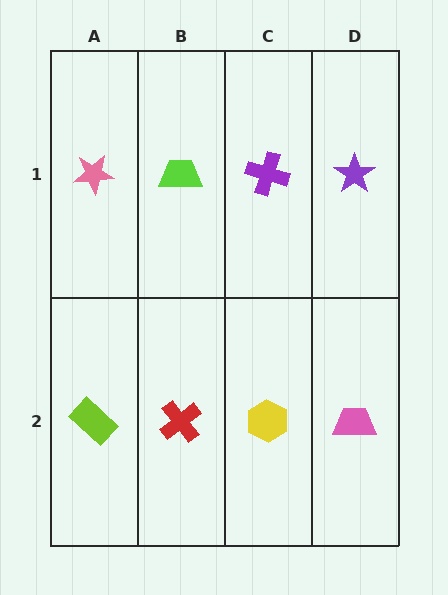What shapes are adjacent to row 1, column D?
A pink trapezoid (row 2, column D), a purple cross (row 1, column C).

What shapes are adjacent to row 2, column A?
A pink star (row 1, column A), a red cross (row 2, column B).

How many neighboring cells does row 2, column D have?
2.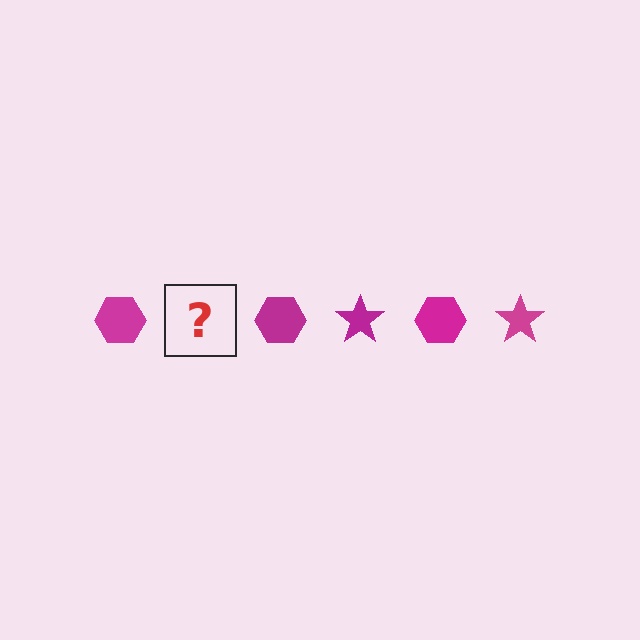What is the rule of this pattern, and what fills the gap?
The rule is that the pattern cycles through hexagon, star shapes in magenta. The gap should be filled with a magenta star.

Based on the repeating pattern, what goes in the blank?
The blank should be a magenta star.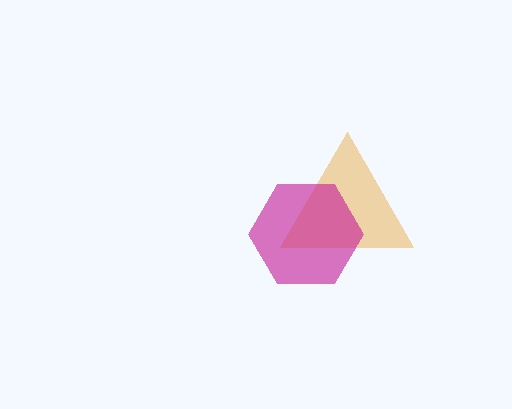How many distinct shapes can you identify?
There are 2 distinct shapes: an orange triangle, a magenta hexagon.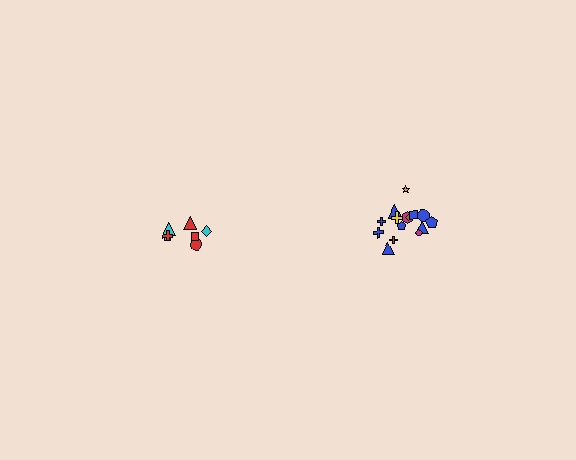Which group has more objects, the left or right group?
The right group.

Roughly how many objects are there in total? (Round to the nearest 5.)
Roughly 20 objects in total.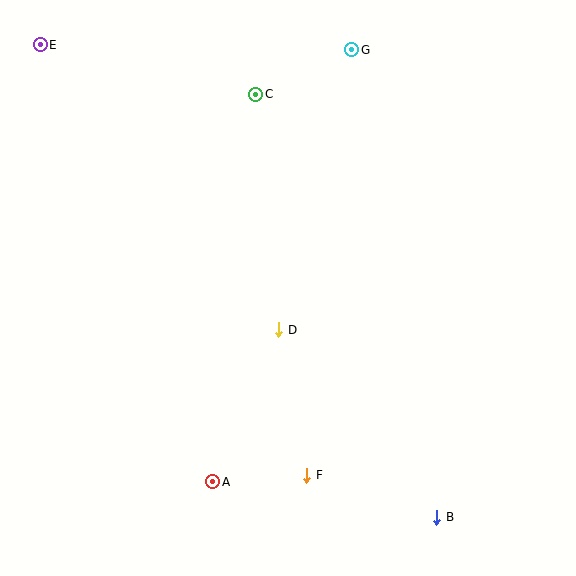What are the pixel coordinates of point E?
Point E is at (40, 45).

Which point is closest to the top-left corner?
Point E is closest to the top-left corner.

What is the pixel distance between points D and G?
The distance between D and G is 289 pixels.